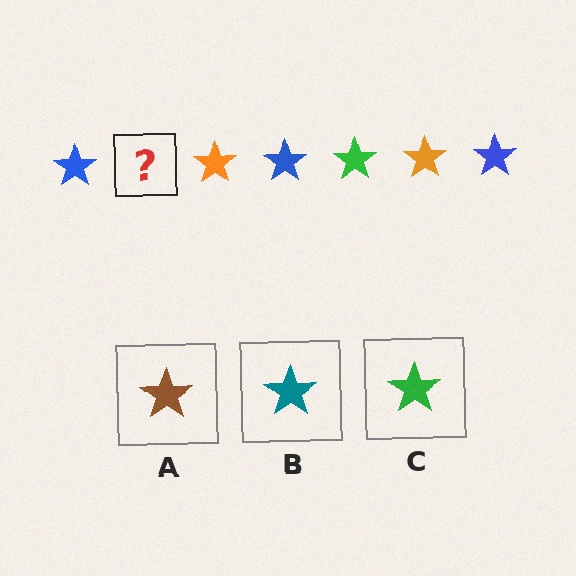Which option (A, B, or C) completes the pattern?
C.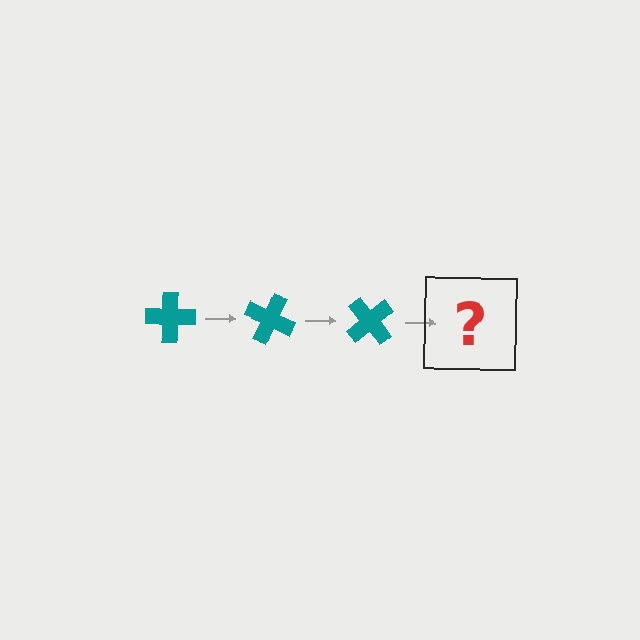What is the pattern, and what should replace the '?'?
The pattern is that the cross rotates 25 degrees each step. The '?' should be a teal cross rotated 75 degrees.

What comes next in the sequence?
The next element should be a teal cross rotated 75 degrees.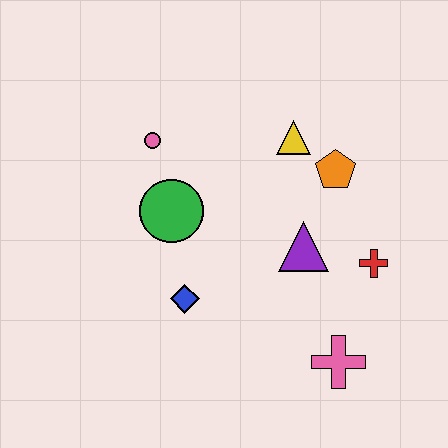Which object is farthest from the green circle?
The pink cross is farthest from the green circle.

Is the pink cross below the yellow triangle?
Yes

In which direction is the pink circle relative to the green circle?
The pink circle is above the green circle.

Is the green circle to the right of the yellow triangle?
No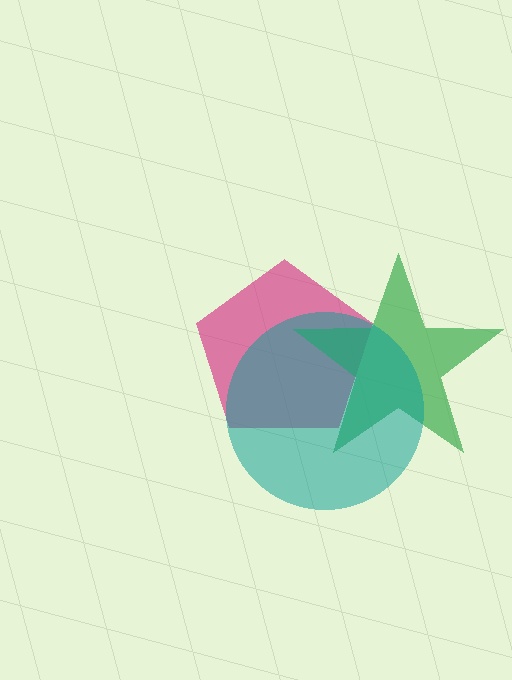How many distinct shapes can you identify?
There are 3 distinct shapes: a magenta pentagon, a green star, a teal circle.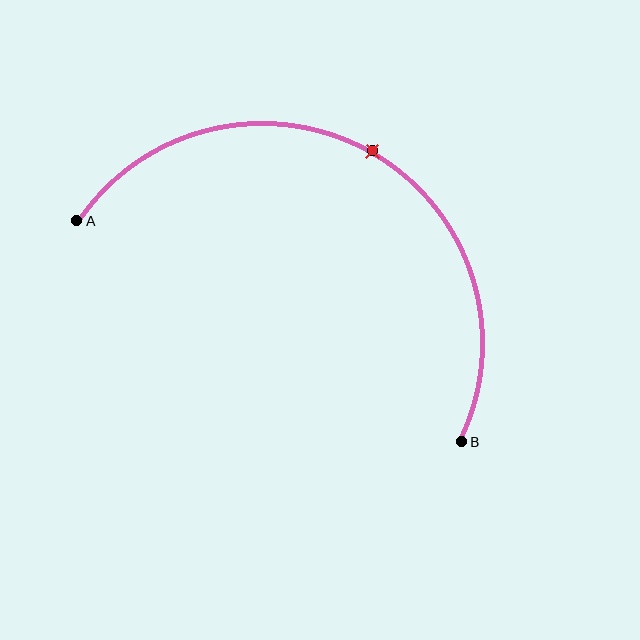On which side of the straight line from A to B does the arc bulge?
The arc bulges above the straight line connecting A and B.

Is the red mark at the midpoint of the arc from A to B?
Yes. The red mark lies on the arc at equal arc-length from both A and B — it is the arc midpoint.